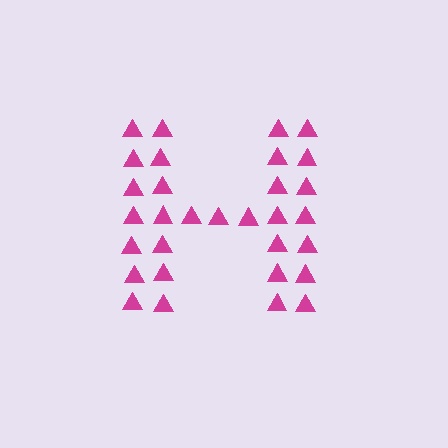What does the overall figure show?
The overall figure shows the letter H.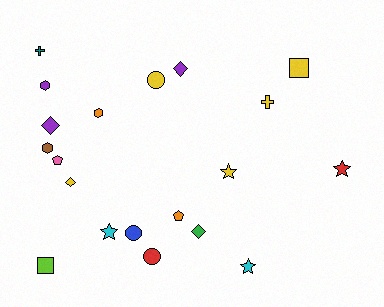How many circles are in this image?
There are 3 circles.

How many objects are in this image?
There are 20 objects.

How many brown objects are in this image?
There is 1 brown object.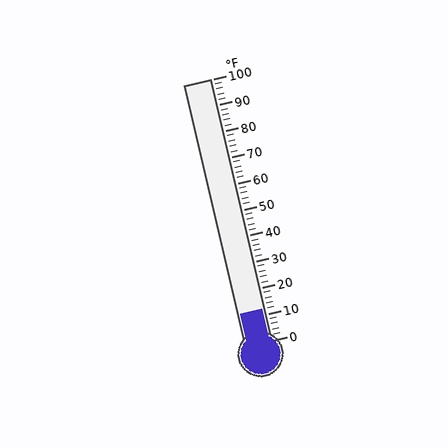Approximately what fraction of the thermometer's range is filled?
The thermometer is filled to approximately 10% of its range.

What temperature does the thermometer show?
The thermometer shows approximately 12°F.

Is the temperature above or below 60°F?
The temperature is below 60°F.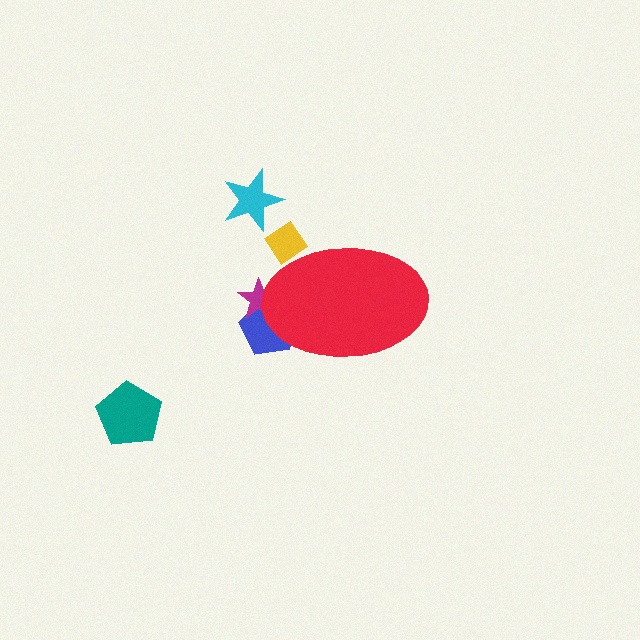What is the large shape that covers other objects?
A red ellipse.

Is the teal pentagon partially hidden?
No, the teal pentagon is fully visible.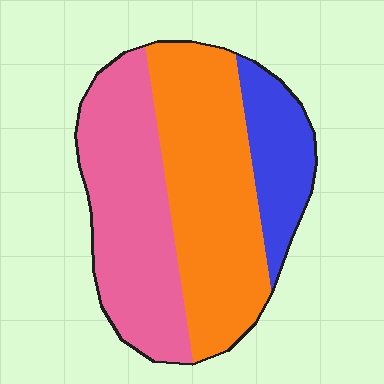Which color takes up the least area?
Blue, at roughly 15%.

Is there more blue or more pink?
Pink.